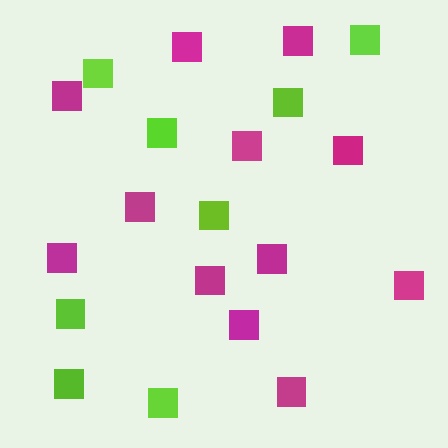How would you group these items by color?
There are 2 groups: one group of lime squares (8) and one group of magenta squares (12).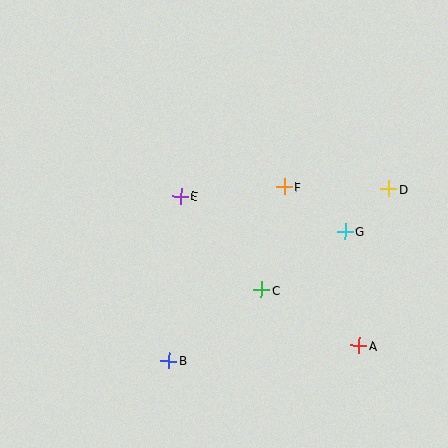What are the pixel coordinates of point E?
Point E is at (181, 196).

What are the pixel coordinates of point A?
Point A is at (359, 345).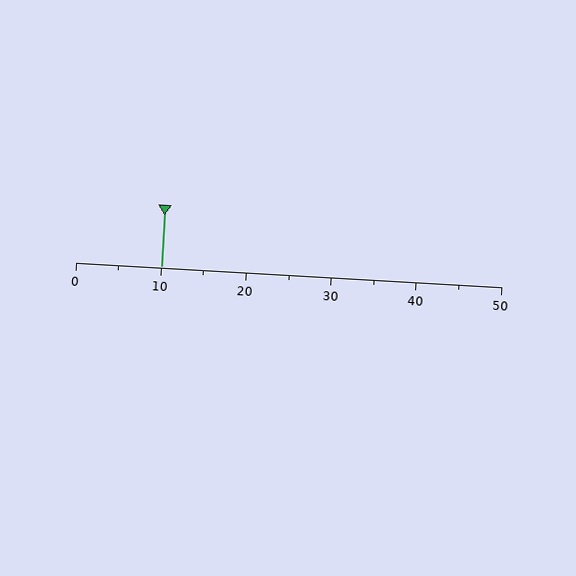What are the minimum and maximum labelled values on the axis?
The axis runs from 0 to 50.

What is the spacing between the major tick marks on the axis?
The major ticks are spaced 10 apart.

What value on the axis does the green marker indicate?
The marker indicates approximately 10.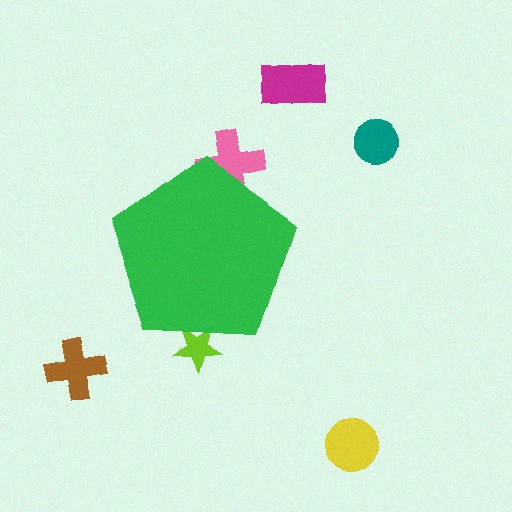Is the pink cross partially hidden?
Yes, the pink cross is partially hidden behind the green pentagon.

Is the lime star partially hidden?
Yes, the lime star is partially hidden behind the green pentagon.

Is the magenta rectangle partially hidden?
No, the magenta rectangle is fully visible.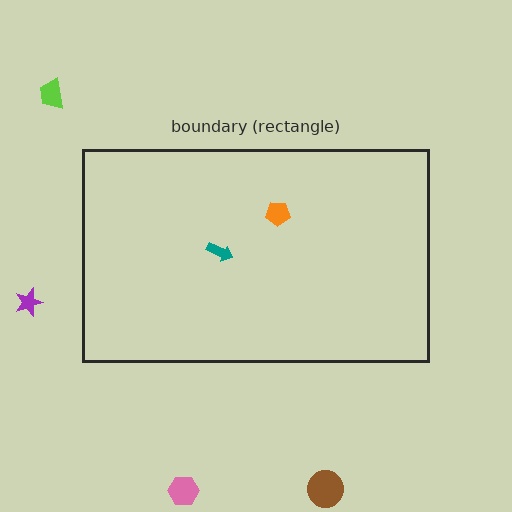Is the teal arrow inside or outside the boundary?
Inside.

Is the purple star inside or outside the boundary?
Outside.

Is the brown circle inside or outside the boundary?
Outside.